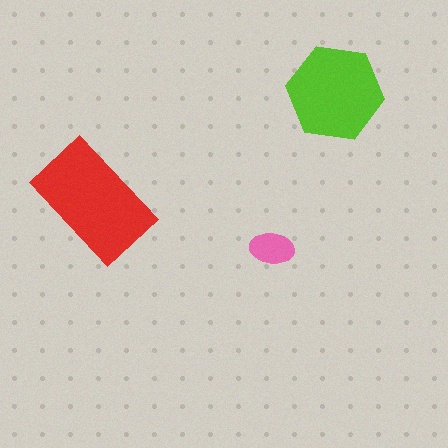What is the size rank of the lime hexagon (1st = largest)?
2nd.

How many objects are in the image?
There are 3 objects in the image.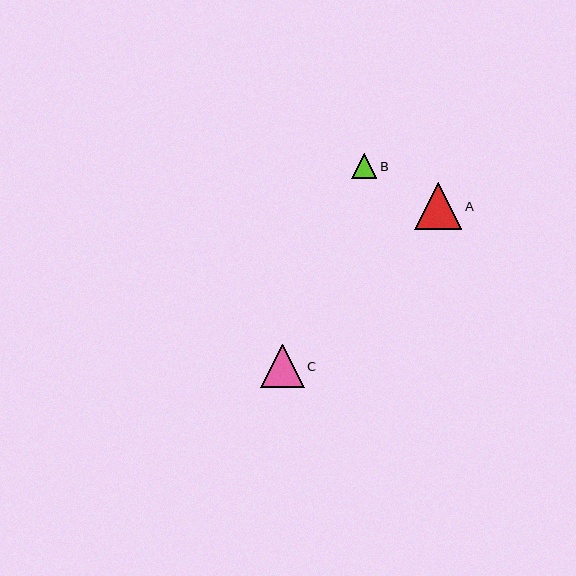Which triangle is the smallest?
Triangle B is the smallest with a size of approximately 25 pixels.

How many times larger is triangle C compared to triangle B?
Triangle C is approximately 1.8 times the size of triangle B.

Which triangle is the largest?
Triangle A is the largest with a size of approximately 47 pixels.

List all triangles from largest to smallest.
From largest to smallest: A, C, B.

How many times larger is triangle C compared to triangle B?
Triangle C is approximately 1.8 times the size of triangle B.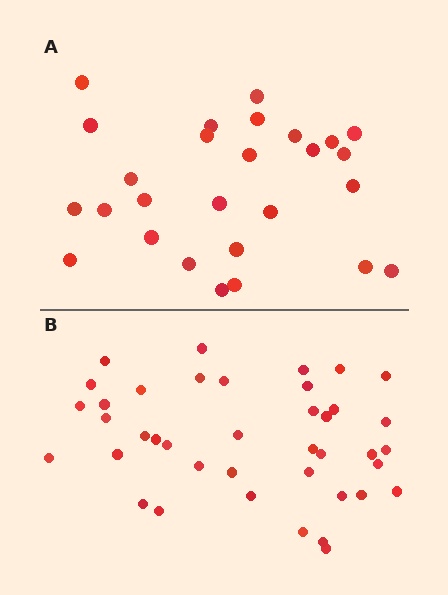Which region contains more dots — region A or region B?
Region B (the bottom region) has more dots.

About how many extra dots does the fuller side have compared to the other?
Region B has approximately 15 more dots than region A.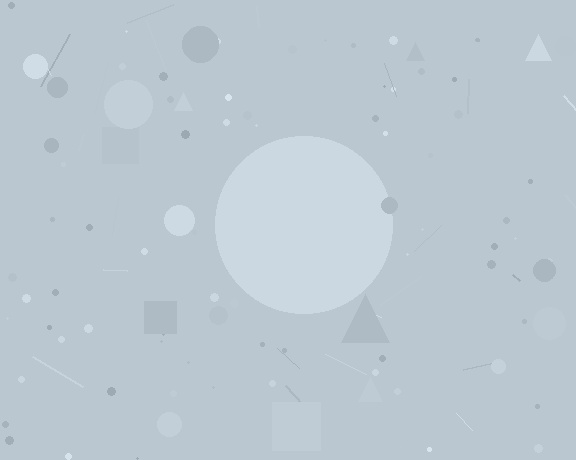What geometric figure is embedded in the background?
A circle is embedded in the background.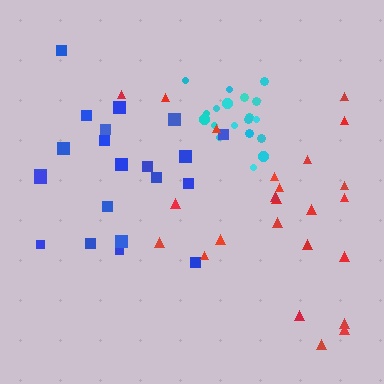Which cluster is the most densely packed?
Cyan.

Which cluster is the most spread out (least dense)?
Red.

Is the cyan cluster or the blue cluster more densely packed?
Cyan.